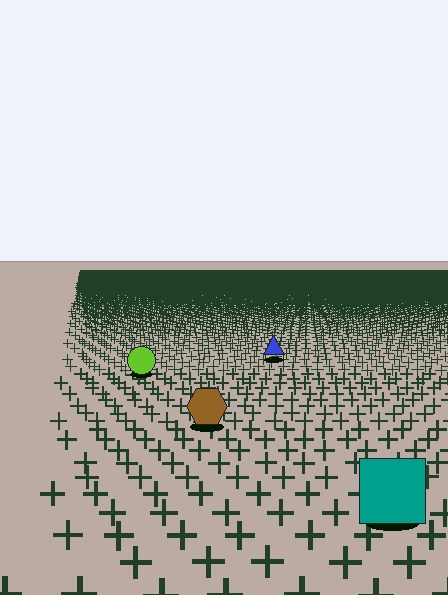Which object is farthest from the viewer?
The blue triangle is farthest from the viewer. It appears smaller and the ground texture around it is denser.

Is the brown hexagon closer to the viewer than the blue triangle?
Yes. The brown hexagon is closer — you can tell from the texture gradient: the ground texture is coarser near it.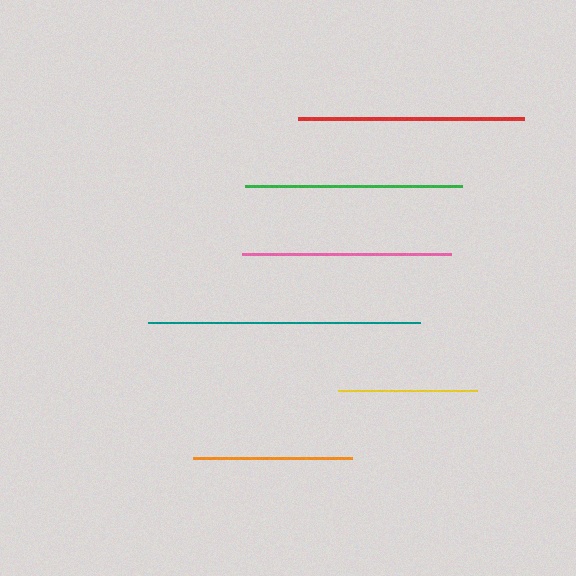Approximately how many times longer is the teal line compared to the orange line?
The teal line is approximately 1.7 times the length of the orange line.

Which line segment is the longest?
The teal line is the longest at approximately 272 pixels.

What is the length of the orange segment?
The orange segment is approximately 160 pixels long.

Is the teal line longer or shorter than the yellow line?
The teal line is longer than the yellow line.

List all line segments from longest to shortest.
From longest to shortest: teal, red, green, pink, orange, yellow.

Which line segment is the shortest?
The yellow line is the shortest at approximately 139 pixels.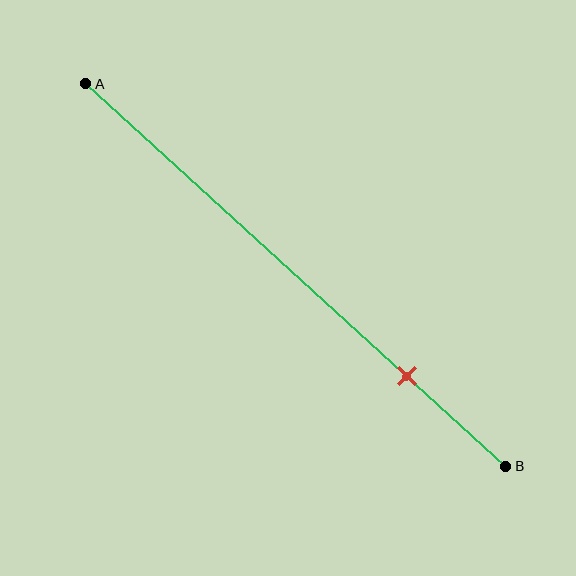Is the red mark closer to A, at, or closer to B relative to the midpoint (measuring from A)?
The red mark is closer to point B than the midpoint of segment AB.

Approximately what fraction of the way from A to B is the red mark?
The red mark is approximately 75% of the way from A to B.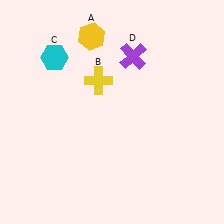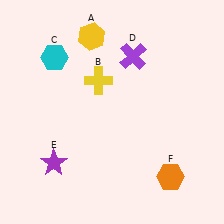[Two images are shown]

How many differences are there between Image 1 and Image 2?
There are 2 differences between the two images.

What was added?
A purple star (E), an orange hexagon (F) were added in Image 2.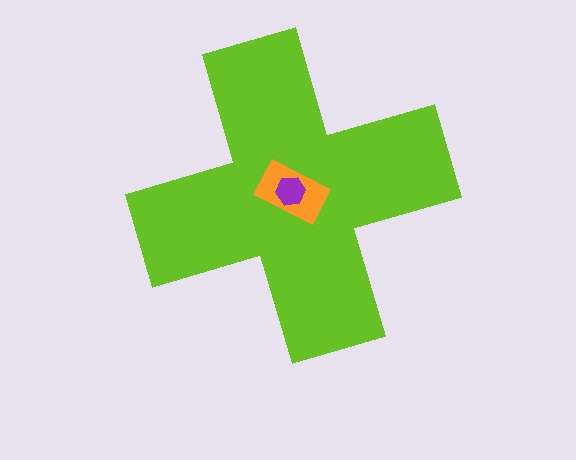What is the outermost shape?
The lime cross.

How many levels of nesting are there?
3.